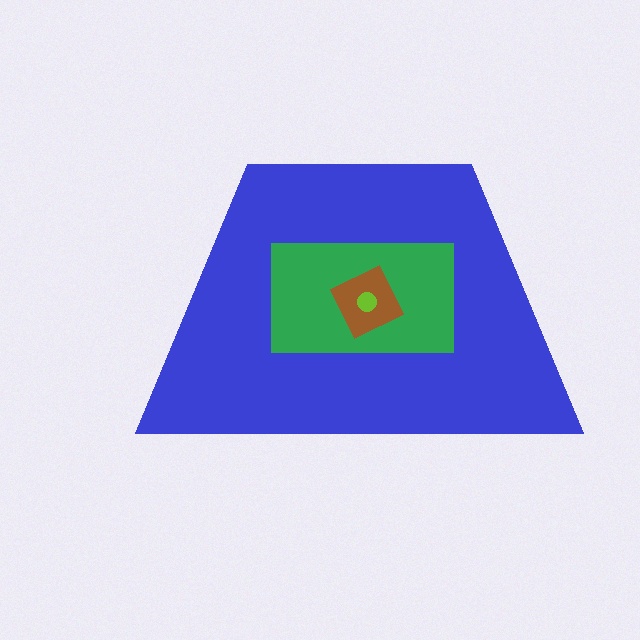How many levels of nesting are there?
4.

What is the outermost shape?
The blue trapezoid.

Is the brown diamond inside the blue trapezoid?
Yes.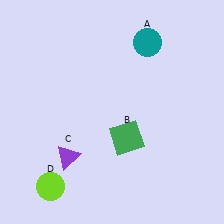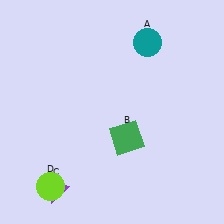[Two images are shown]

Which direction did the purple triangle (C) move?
The purple triangle (C) moved down.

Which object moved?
The purple triangle (C) moved down.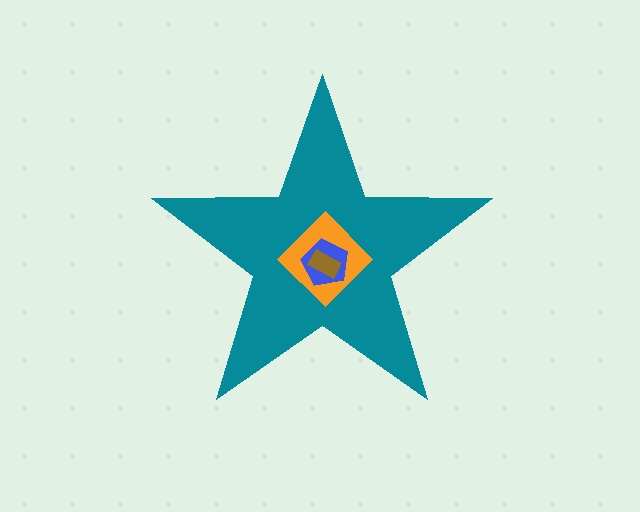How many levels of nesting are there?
4.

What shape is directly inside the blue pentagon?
The brown rectangle.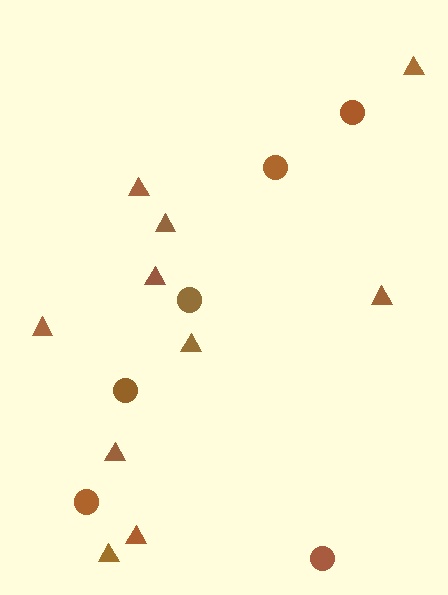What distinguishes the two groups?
There are 2 groups: one group of circles (6) and one group of triangles (10).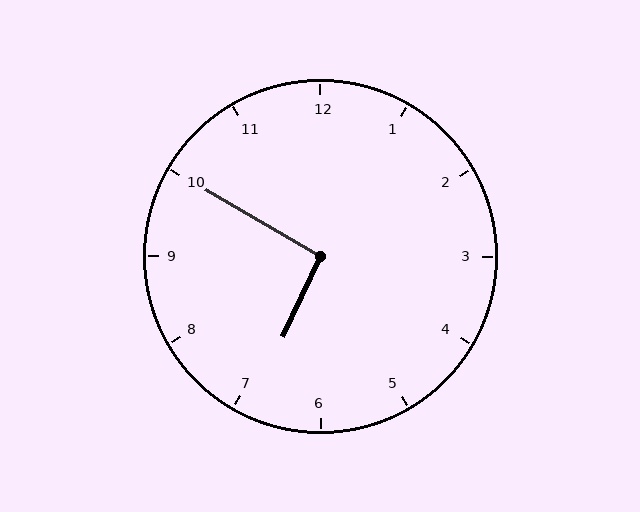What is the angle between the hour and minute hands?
Approximately 95 degrees.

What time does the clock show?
6:50.